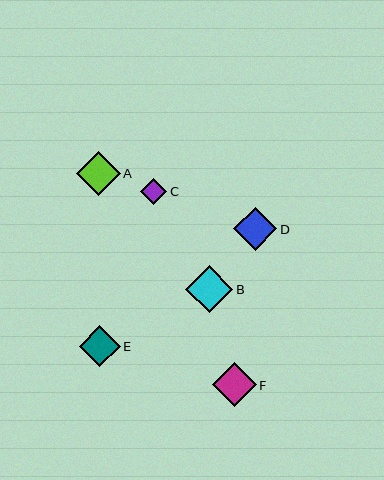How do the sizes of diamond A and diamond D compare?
Diamond A and diamond D are approximately the same size.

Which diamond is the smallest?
Diamond C is the smallest with a size of approximately 26 pixels.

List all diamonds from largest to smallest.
From largest to smallest: B, F, A, D, E, C.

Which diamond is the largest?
Diamond B is the largest with a size of approximately 47 pixels.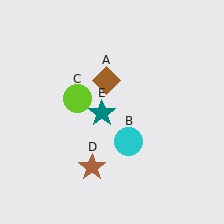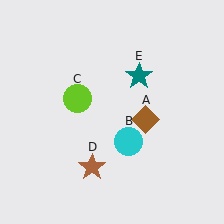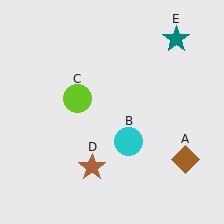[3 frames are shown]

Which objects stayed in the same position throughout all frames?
Cyan circle (object B) and lime circle (object C) and brown star (object D) remained stationary.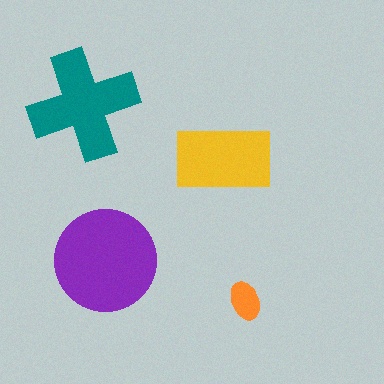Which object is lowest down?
The orange ellipse is bottommost.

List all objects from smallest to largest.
The orange ellipse, the yellow rectangle, the teal cross, the purple circle.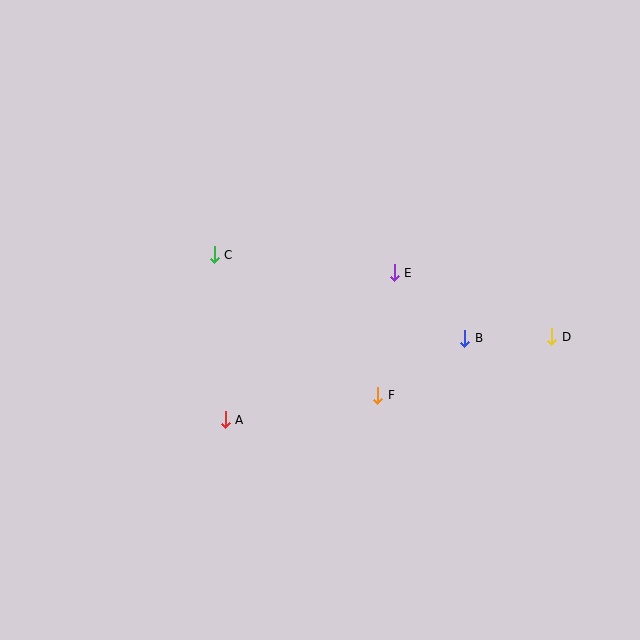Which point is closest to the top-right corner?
Point D is closest to the top-right corner.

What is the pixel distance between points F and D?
The distance between F and D is 184 pixels.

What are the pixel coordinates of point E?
Point E is at (394, 273).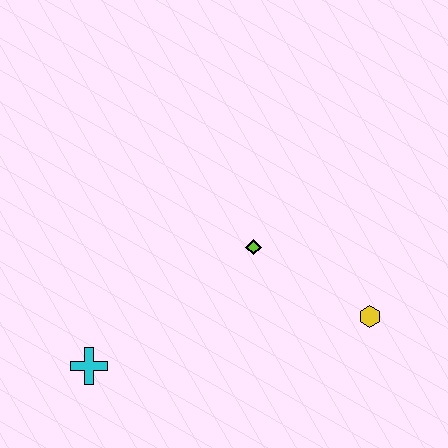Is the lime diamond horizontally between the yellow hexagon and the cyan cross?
Yes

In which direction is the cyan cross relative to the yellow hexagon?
The cyan cross is to the left of the yellow hexagon.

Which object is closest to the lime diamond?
The yellow hexagon is closest to the lime diamond.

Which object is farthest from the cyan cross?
The yellow hexagon is farthest from the cyan cross.